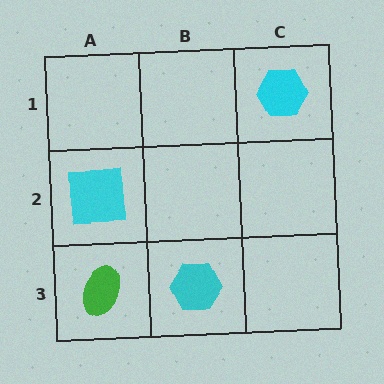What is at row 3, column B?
A cyan hexagon.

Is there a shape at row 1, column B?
No, that cell is empty.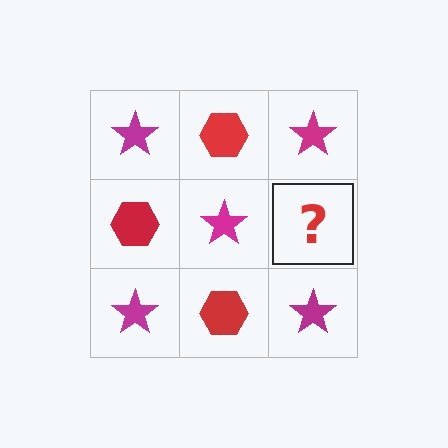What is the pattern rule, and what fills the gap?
The rule is that it alternates magenta star and red hexagon in a checkerboard pattern. The gap should be filled with a red hexagon.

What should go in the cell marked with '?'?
The missing cell should contain a red hexagon.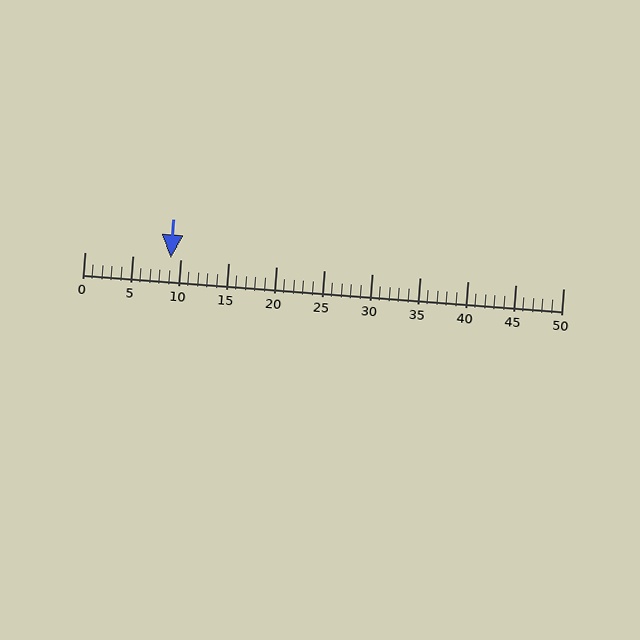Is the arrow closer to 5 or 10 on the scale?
The arrow is closer to 10.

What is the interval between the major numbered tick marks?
The major tick marks are spaced 5 units apart.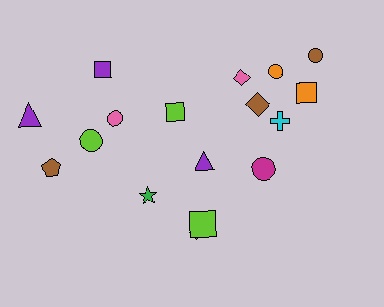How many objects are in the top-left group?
There are 5 objects.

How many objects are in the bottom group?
There are 4 objects.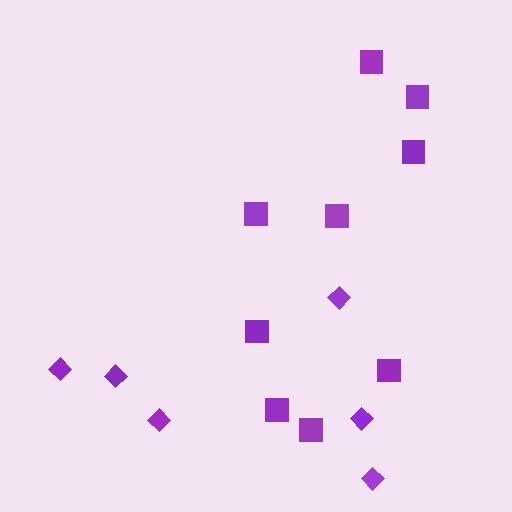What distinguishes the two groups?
There are 2 groups: one group of diamonds (6) and one group of squares (9).